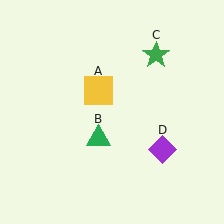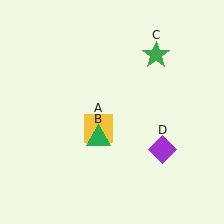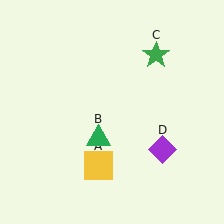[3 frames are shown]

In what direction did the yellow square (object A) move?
The yellow square (object A) moved down.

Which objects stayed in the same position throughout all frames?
Green triangle (object B) and green star (object C) and purple diamond (object D) remained stationary.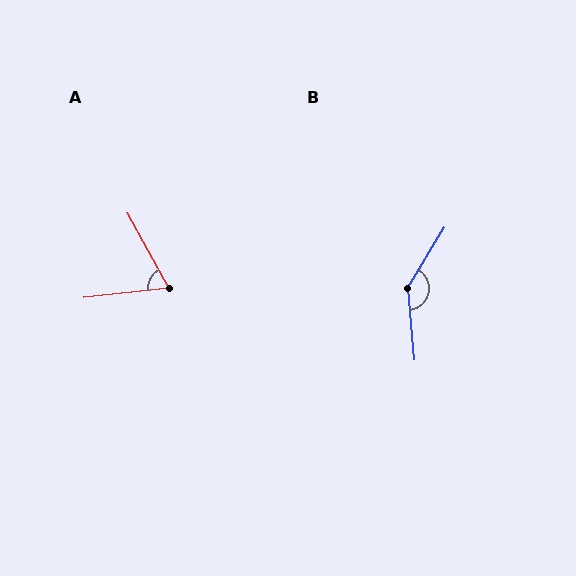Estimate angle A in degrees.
Approximately 68 degrees.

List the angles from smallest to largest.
A (68°), B (143°).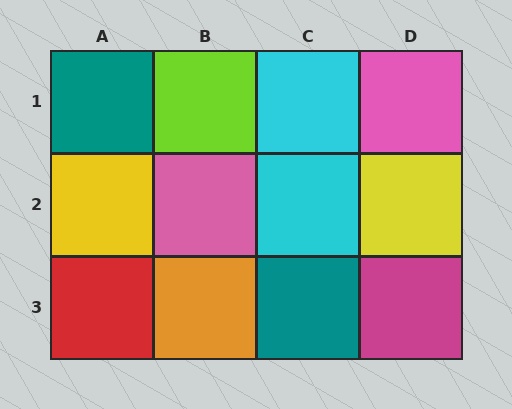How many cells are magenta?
1 cell is magenta.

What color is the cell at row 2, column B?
Pink.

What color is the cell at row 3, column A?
Red.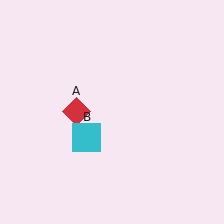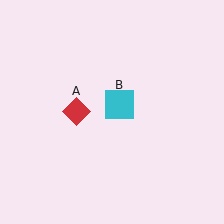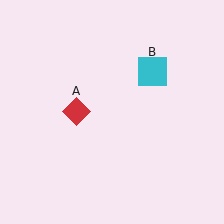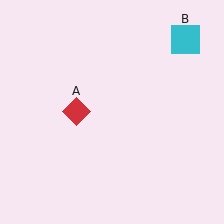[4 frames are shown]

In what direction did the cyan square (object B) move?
The cyan square (object B) moved up and to the right.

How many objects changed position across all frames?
1 object changed position: cyan square (object B).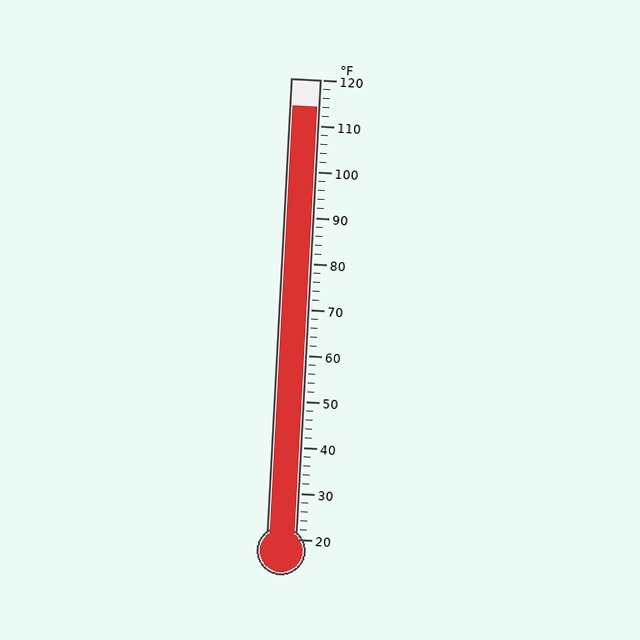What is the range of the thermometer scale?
The thermometer scale ranges from 20°F to 120°F.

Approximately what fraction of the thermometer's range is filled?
The thermometer is filled to approximately 95% of its range.